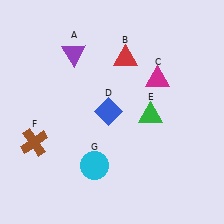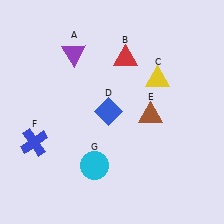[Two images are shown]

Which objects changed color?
C changed from magenta to yellow. E changed from green to brown. F changed from brown to blue.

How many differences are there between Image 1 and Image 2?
There are 3 differences between the two images.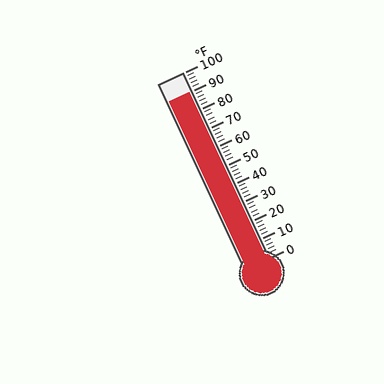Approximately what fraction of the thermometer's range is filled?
The thermometer is filled to approximately 90% of its range.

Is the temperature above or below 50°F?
The temperature is above 50°F.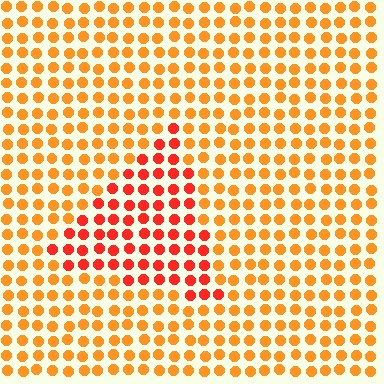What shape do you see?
I see a triangle.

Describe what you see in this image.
The image is filled with small orange elements in a uniform arrangement. A triangle-shaped region is visible where the elements are tinted to a slightly different hue, forming a subtle color boundary.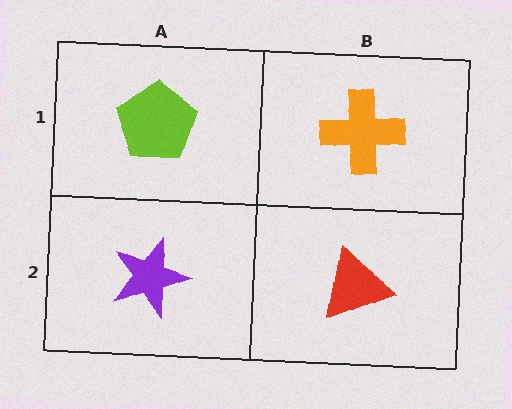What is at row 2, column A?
A purple star.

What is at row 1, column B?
An orange cross.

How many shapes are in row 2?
2 shapes.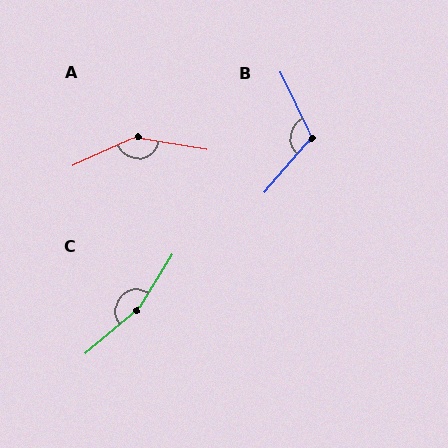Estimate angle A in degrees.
Approximately 146 degrees.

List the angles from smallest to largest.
B (114°), A (146°), C (161°).